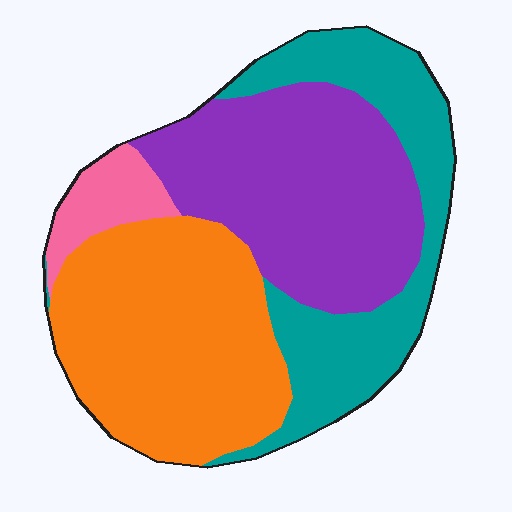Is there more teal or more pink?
Teal.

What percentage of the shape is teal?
Teal takes up about one quarter (1/4) of the shape.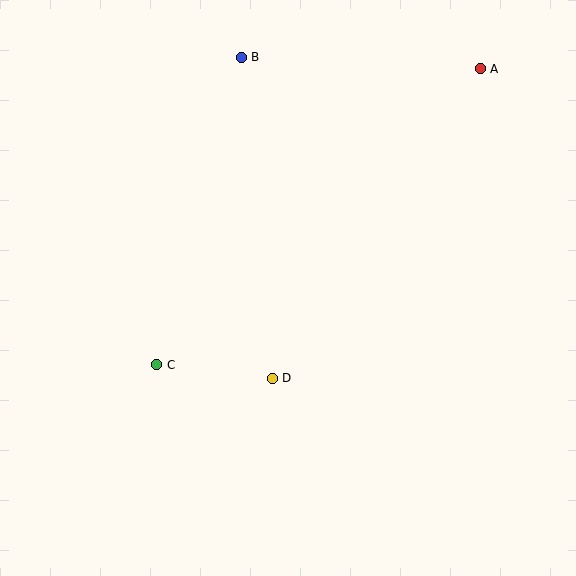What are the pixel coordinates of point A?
Point A is at (480, 69).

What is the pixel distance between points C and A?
The distance between C and A is 438 pixels.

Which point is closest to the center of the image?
Point D at (272, 379) is closest to the center.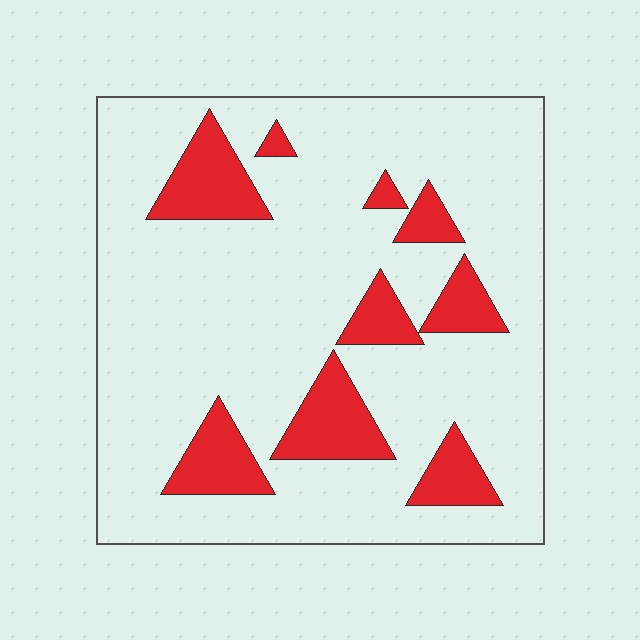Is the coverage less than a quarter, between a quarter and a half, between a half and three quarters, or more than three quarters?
Less than a quarter.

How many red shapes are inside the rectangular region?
9.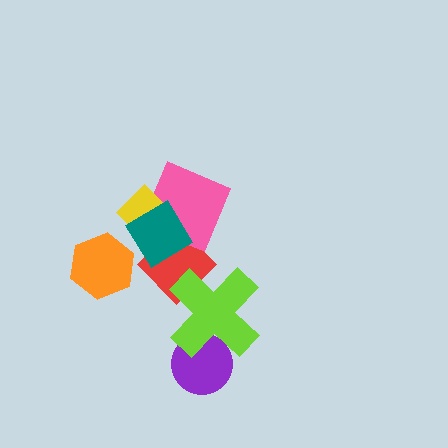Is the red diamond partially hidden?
Yes, it is partially covered by another shape.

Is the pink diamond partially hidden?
Yes, it is partially covered by another shape.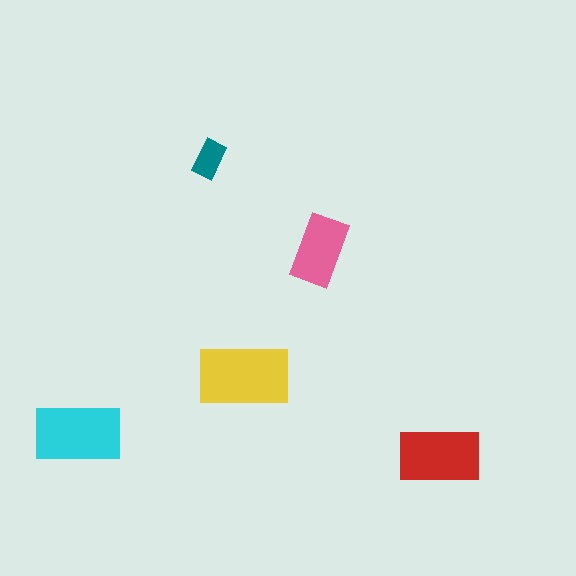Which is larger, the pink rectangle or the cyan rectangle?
The cyan one.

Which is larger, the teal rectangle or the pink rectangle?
The pink one.